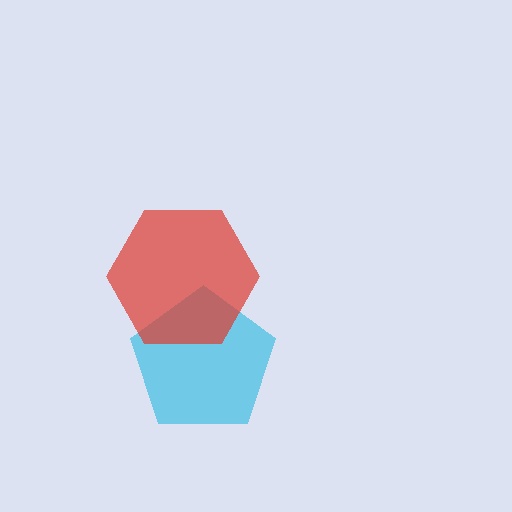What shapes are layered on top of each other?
The layered shapes are: a cyan pentagon, a red hexagon.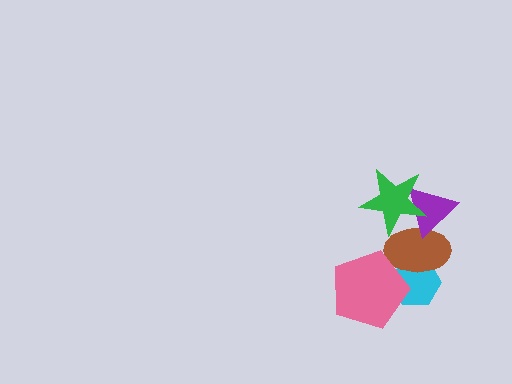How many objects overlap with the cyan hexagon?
2 objects overlap with the cyan hexagon.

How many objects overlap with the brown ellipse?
4 objects overlap with the brown ellipse.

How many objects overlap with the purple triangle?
2 objects overlap with the purple triangle.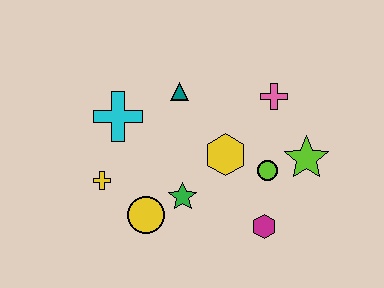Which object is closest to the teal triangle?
The cyan cross is closest to the teal triangle.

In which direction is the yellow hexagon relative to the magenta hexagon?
The yellow hexagon is above the magenta hexagon.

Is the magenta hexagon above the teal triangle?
No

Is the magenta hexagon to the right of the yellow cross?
Yes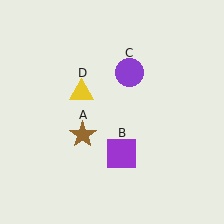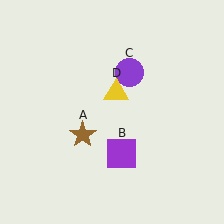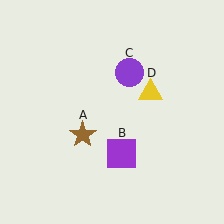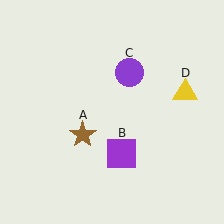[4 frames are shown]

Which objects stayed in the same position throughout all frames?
Brown star (object A) and purple square (object B) and purple circle (object C) remained stationary.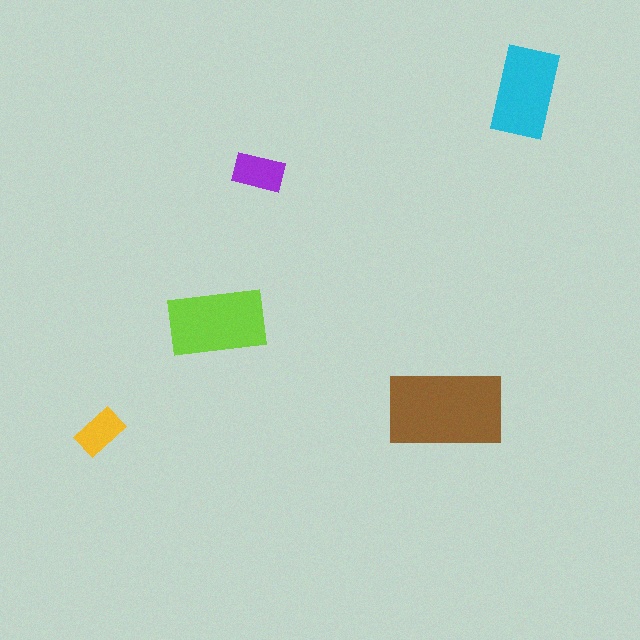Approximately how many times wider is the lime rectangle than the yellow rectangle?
About 2 times wider.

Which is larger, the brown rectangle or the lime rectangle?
The brown one.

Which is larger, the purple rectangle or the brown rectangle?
The brown one.